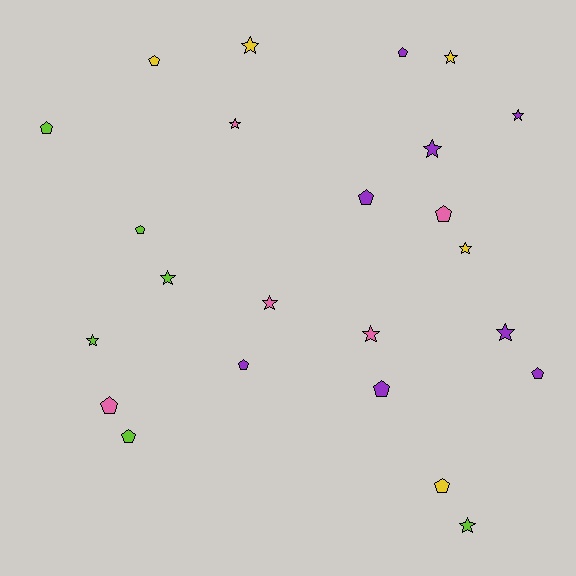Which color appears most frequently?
Purple, with 8 objects.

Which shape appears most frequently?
Star, with 12 objects.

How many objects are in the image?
There are 24 objects.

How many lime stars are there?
There are 3 lime stars.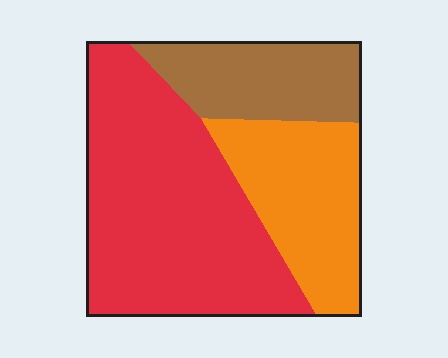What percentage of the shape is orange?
Orange takes up between a quarter and a half of the shape.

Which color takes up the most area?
Red, at roughly 55%.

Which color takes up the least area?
Brown, at roughly 20%.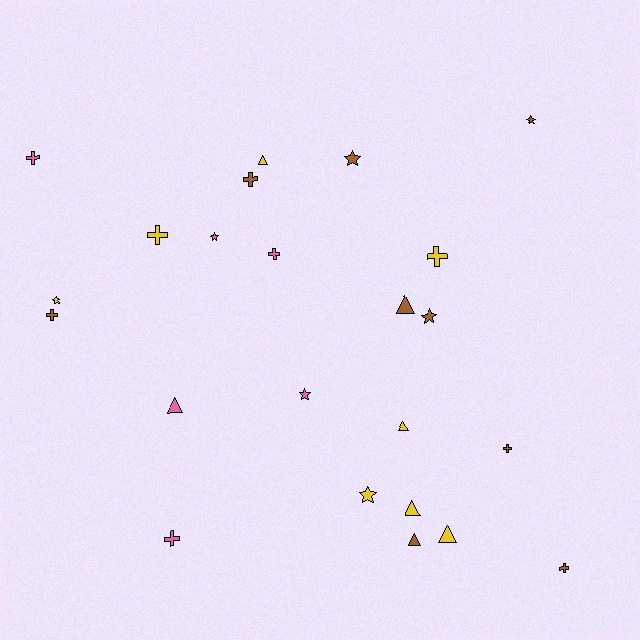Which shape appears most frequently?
Cross, with 9 objects.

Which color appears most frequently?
Brown, with 9 objects.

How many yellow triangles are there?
There are 4 yellow triangles.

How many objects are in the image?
There are 23 objects.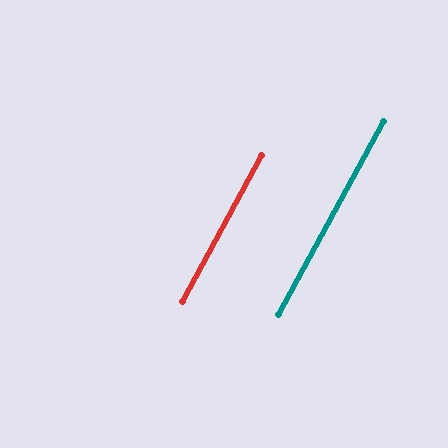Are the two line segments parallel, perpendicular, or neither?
Parallel — their directions differ by only 0.1°.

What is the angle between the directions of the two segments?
Approximately 0 degrees.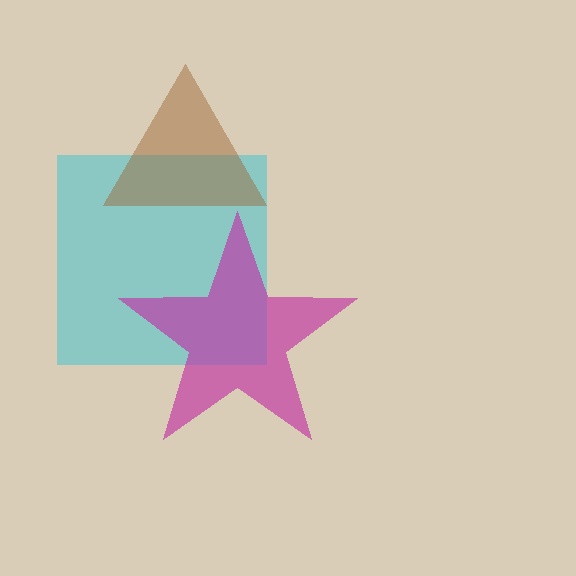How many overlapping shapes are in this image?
There are 3 overlapping shapes in the image.